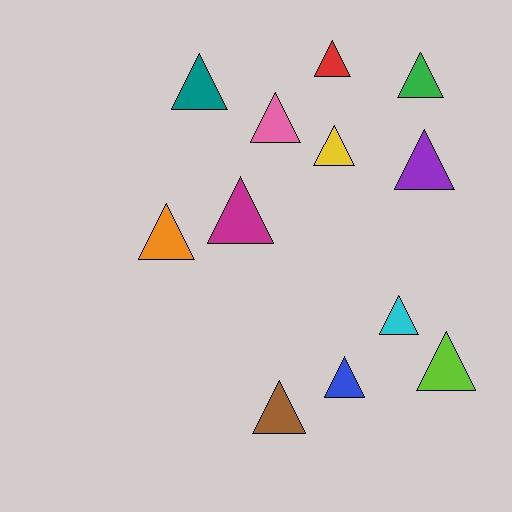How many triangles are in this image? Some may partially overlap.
There are 12 triangles.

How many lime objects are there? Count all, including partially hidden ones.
There is 1 lime object.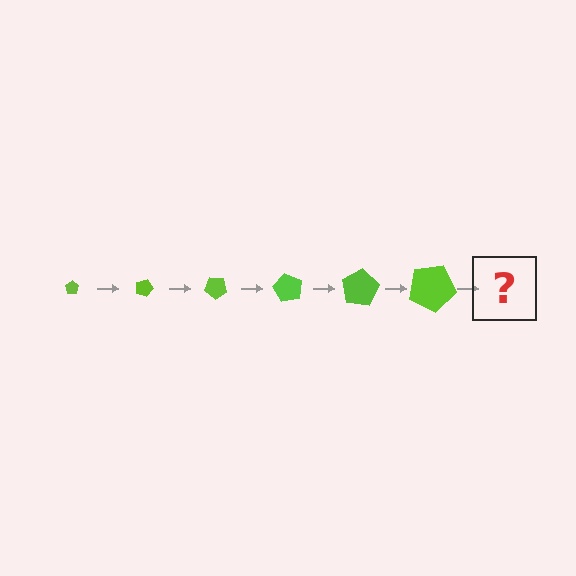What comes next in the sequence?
The next element should be a pentagon, larger than the previous one and rotated 120 degrees from the start.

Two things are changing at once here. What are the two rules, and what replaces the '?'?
The two rules are that the pentagon grows larger each step and it rotates 20 degrees each step. The '?' should be a pentagon, larger than the previous one and rotated 120 degrees from the start.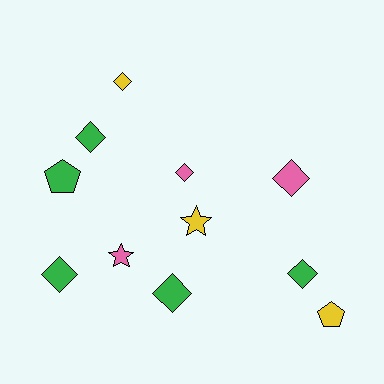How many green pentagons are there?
There is 1 green pentagon.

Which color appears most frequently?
Green, with 5 objects.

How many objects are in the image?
There are 11 objects.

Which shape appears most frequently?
Diamond, with 7 objects.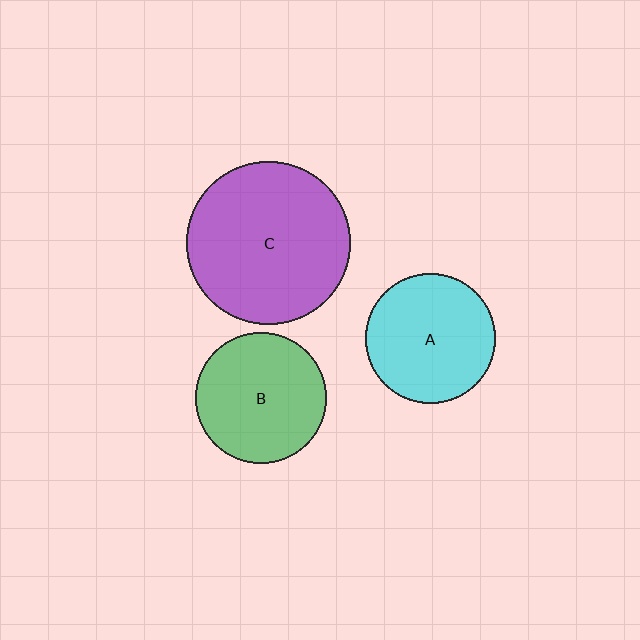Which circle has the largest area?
Circle C (purple).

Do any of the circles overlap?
No, none of the circles overlap.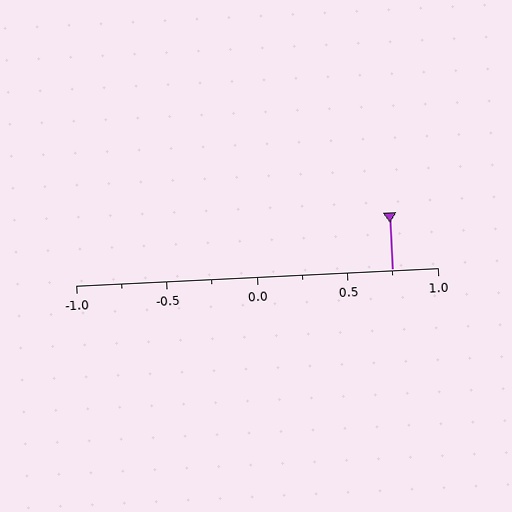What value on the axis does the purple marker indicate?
The marker indicates approximately 0.75.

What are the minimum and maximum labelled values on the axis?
The axis runs from -1.0 to 1.0.